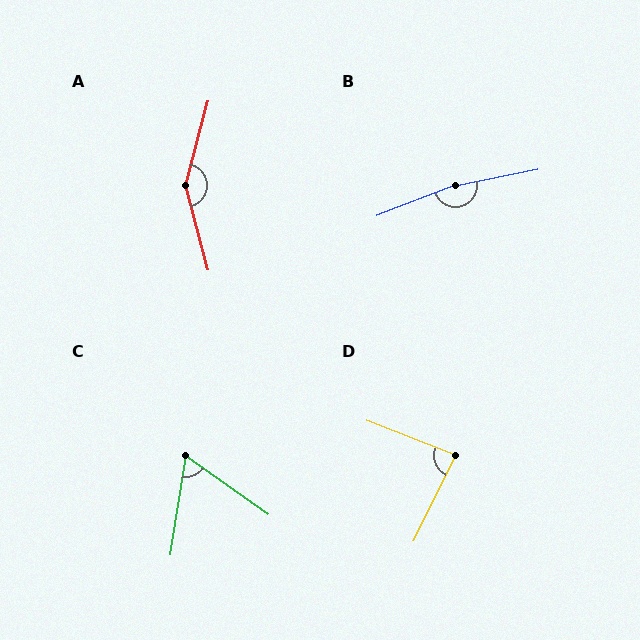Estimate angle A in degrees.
Approximately 150 degrees.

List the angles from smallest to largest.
C (63°), D (85°), A (150°), B (170°).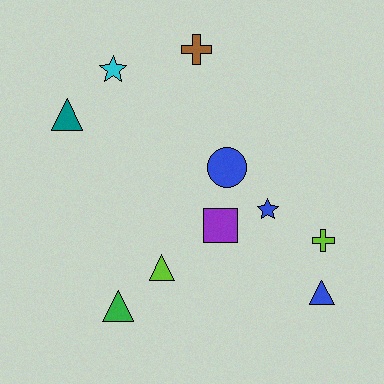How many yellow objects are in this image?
There are no yellow objects.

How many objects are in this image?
There are 10 objects.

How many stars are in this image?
There are 2 stars.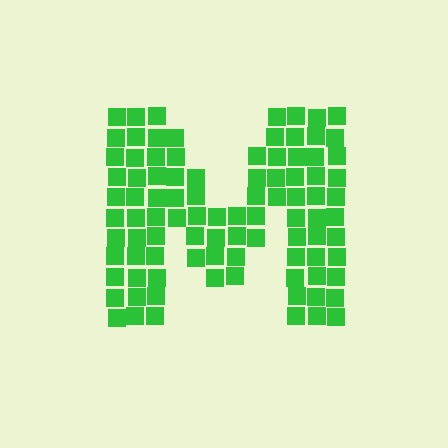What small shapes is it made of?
It is made of small squares.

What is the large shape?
The large shape is the letter M.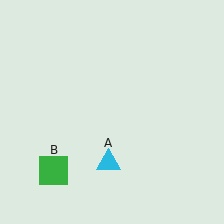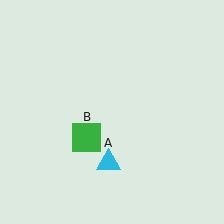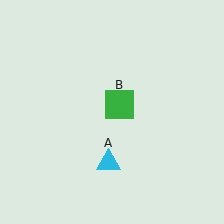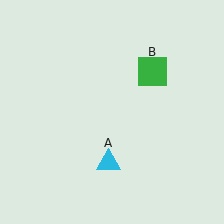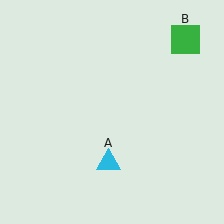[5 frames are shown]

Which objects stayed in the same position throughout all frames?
Cyan triangle (object A) remained stationary.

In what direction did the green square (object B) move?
The green square (object B) moved up and to the right.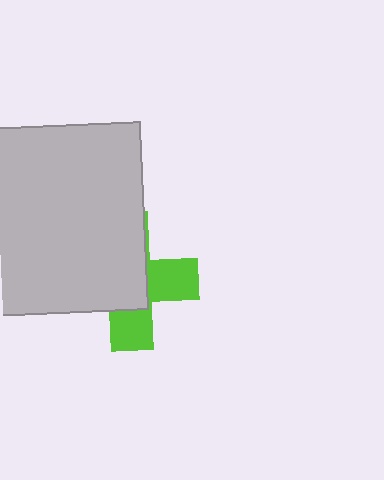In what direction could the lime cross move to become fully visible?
The lime cross could move toward the lower-right. That would shift it out from behind the light gray square entirely.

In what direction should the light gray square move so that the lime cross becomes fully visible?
The light gray square should move toward the upper-left. That is the shortest direction to clear the overlap and leave the lime cross fully visible.